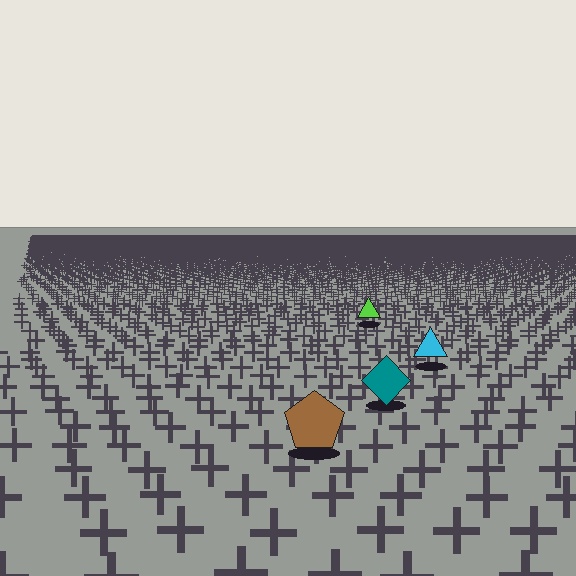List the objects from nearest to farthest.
From nearest to farthest: the brown pentagon, the teal diamond, the cyan triangle, the lime triangle.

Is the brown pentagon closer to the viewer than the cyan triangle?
Yes. The brown pentagon is closer — you can tell from the texture gradient: the ground texture is coarser near it.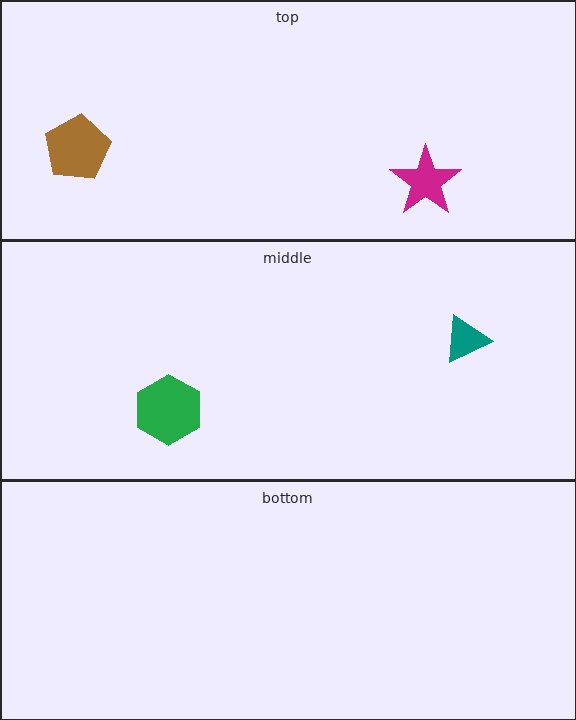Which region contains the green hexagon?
The middle region.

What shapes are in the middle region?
The teal triangle, the green hexagon.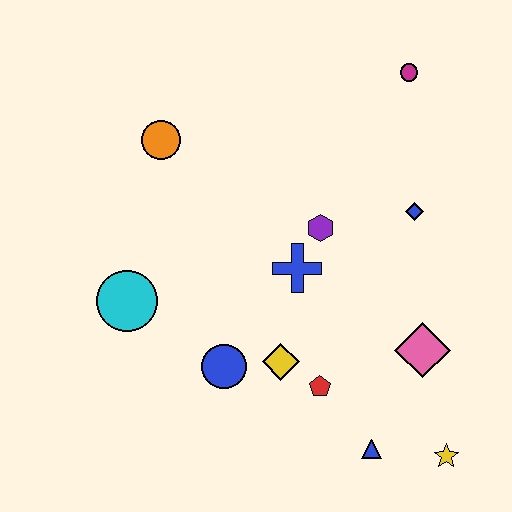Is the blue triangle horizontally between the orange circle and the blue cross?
No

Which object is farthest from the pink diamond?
The orange circle is farthest from the pink diamond.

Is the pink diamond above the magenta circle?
No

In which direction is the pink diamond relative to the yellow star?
The pink diamond is above the yellow star.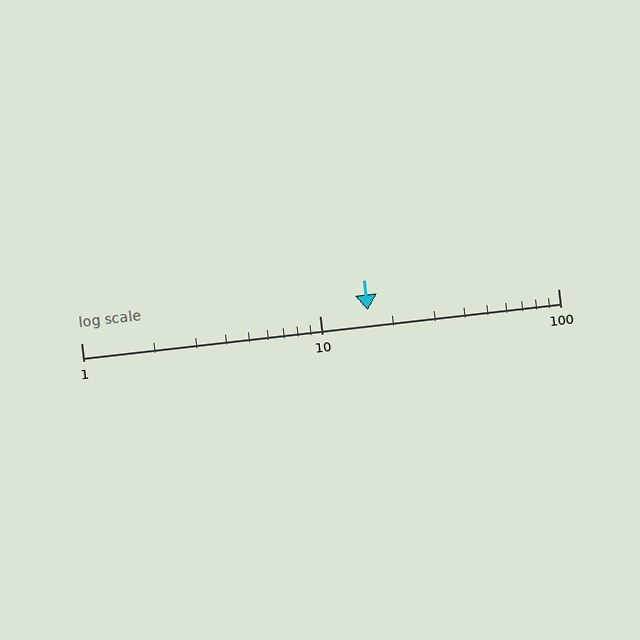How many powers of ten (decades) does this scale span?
The scale spans 2 decades, from 1 to 100.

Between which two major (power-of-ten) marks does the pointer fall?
The pointer is between 10 and 100.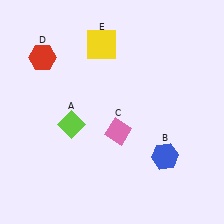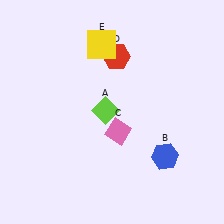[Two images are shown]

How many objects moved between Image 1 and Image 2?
2 objects moved between the two images.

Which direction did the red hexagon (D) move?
The red hexagon (D) moved right.